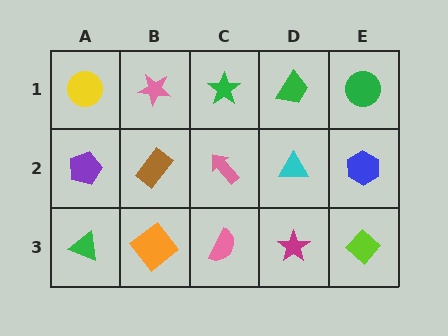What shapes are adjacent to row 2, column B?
A pink star (row 1, column B), an orange diamond (row 3, column B), a purple pentagon (row 2, column A), a pink arrow (row 2, column C).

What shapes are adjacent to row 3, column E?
A blue hexagon (row 2, column E), a magenta star (row 3, column D).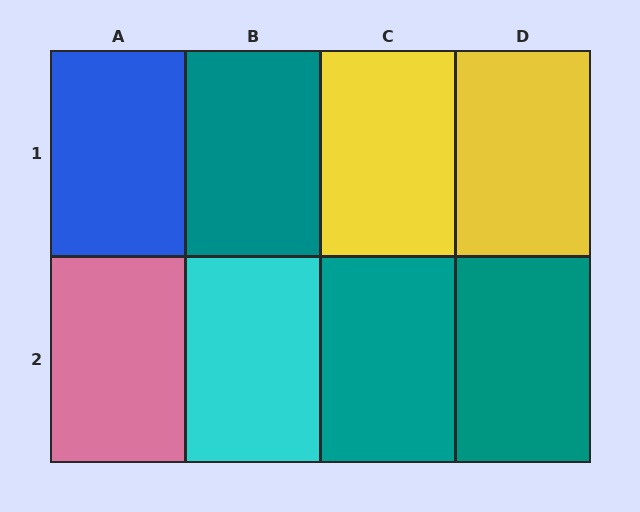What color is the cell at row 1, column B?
Teal.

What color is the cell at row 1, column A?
Blue.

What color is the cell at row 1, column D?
Yellow.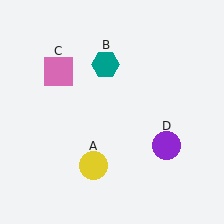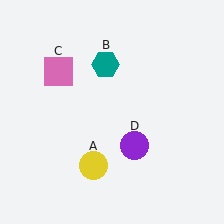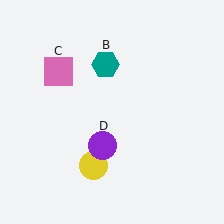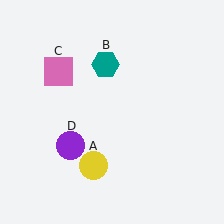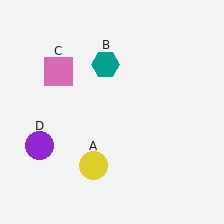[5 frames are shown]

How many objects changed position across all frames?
1 object changed position: purple circle (object D).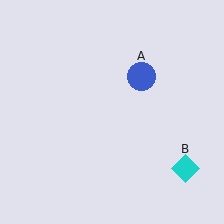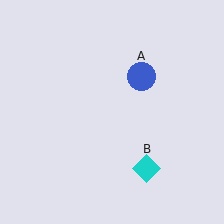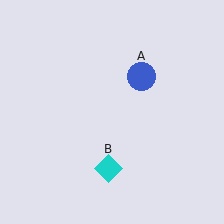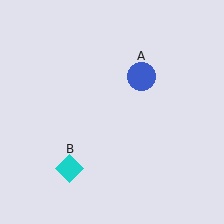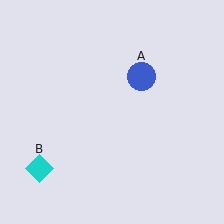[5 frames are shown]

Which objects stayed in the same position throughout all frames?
Blue circle (object A) remained stationary.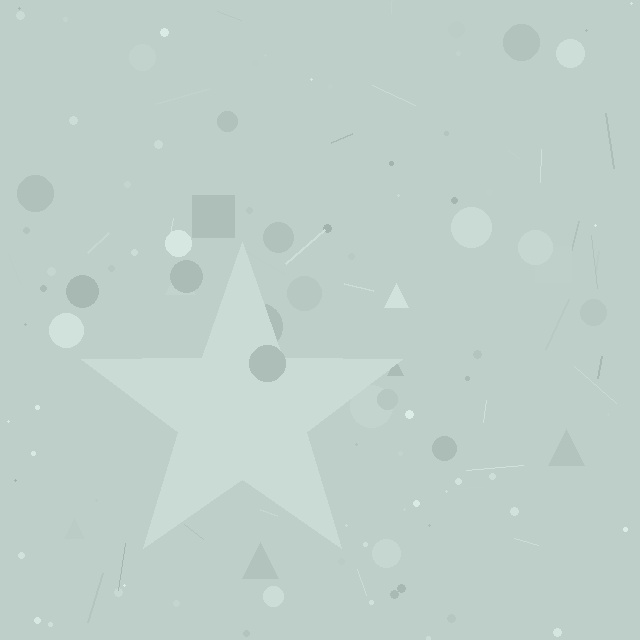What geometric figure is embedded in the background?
A star is embedded in the background.